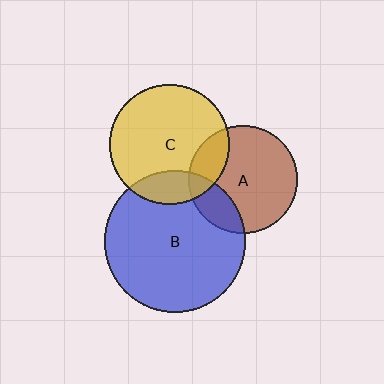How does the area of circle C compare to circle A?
Approximately 1.2 times.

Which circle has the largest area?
Circle B (blue).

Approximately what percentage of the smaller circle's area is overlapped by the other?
Approximately 20%.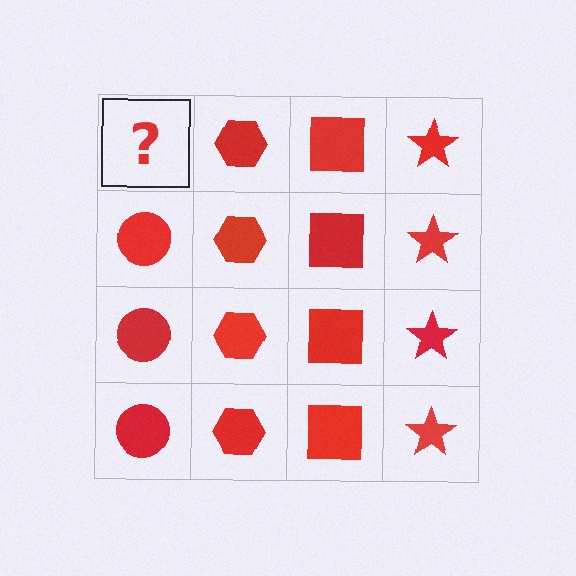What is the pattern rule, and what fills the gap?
The rule is that each column has a consistent shape. The gap should be filled with a red circle.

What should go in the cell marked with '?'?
The missing cell should contain a red circle.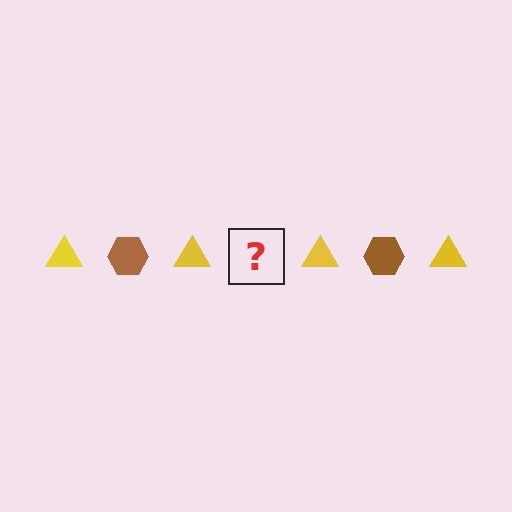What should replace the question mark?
The question mark should be replaced with a brown hexagon.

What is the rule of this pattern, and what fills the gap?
The rule is that the pattern alternates between yellow triangle and brown hexagon. The gap should be filled with a brown hexagon.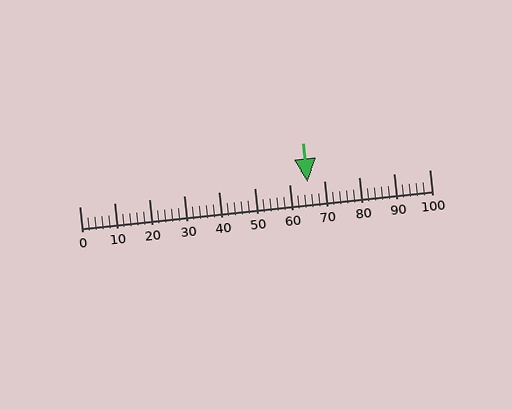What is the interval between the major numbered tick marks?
The major tick marks are spaced 10 units apart.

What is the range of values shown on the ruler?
The ruler shows values from 0 to 100.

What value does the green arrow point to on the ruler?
The green arrow points to approximately 65.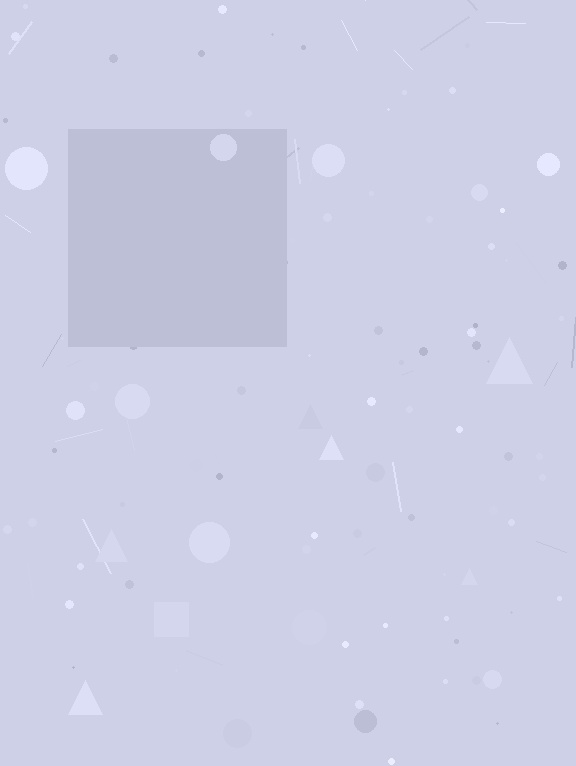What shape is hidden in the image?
A square is hidden in the image.